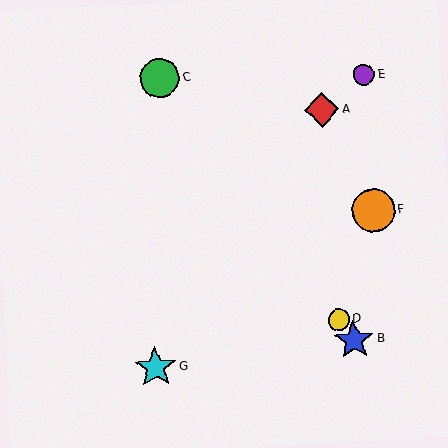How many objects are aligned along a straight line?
3 objects (B, C, D) are aligned along a straight line.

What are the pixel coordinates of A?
Object A is at (322, 110).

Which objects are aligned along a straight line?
Objects B, C, D are aligned along a straight line.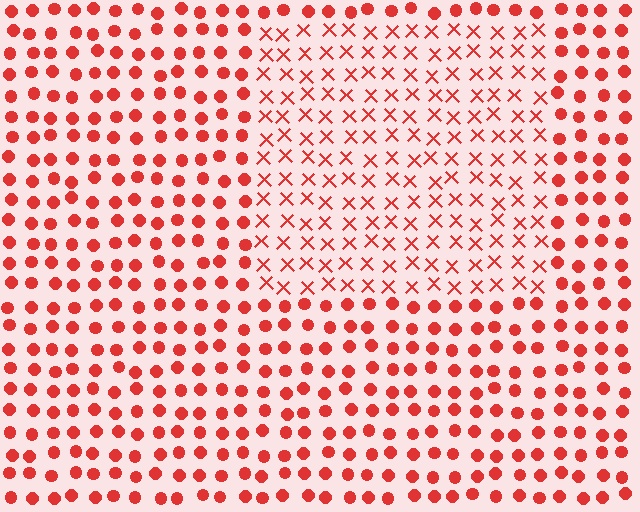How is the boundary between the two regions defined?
The boundary is defined by a change in element shape: X marks inside vs. circles outside. All elements share the same color and spacing.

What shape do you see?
I see a rectangle.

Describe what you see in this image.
The image is filled with small red elements arranged in a uniform grid. A rectangle-shaped region contains X marks, while the surrounding area contains circles. The boundary is defined purely by the change in element shape.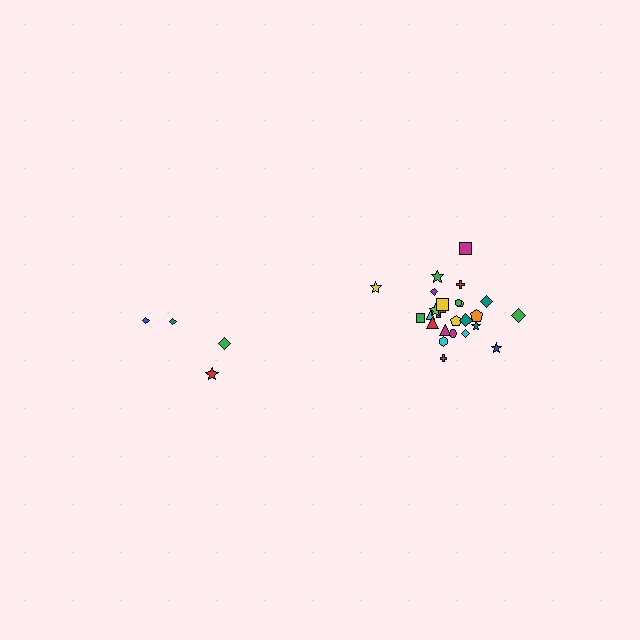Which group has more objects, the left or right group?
The right group.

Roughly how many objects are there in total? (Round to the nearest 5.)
Roughly 30 objects in total.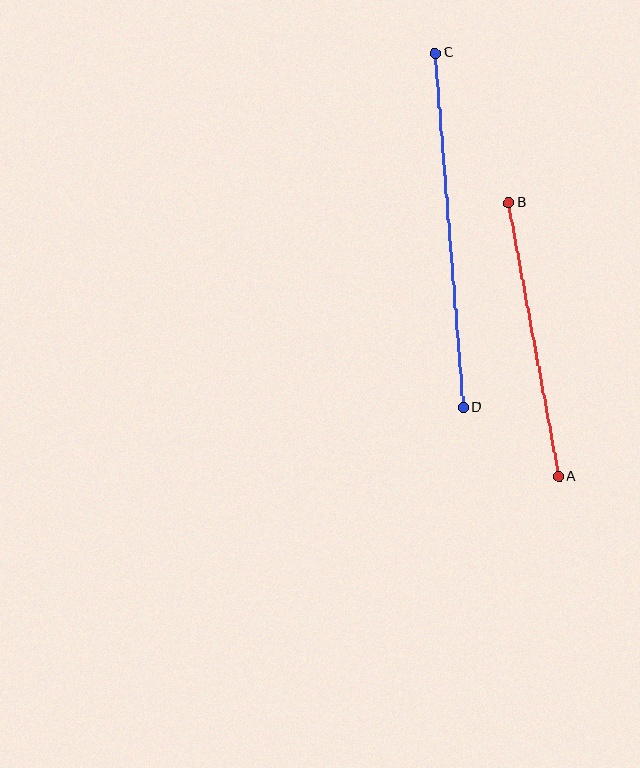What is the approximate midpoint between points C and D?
The midpoint is at approximately (449, 230) pixels.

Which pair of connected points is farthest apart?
Points C and D are farthest apart.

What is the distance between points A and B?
The distance is approximately 278 pixels.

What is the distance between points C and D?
The distance is approximately 355 pixels.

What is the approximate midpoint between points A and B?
The midpoint is at approximately (534, 340) pixels.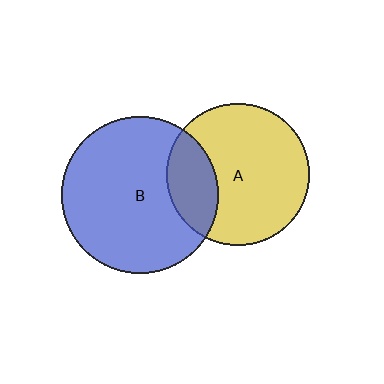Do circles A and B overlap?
Yes.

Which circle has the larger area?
Circle B (blue).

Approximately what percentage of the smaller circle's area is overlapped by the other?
Approximately 25%.